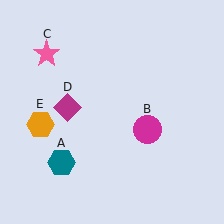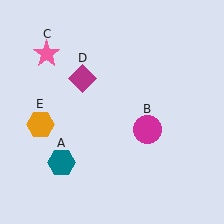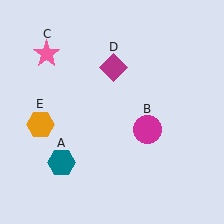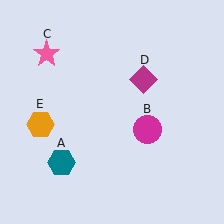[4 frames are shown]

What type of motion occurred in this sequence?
The magenta diamond (object D) rotated clockwise around the center of the scene.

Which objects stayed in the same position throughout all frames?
Teal hexagon (object A) and magenta circle (object B) and pink star (object C) and orange hexagon (object E) remained stationary.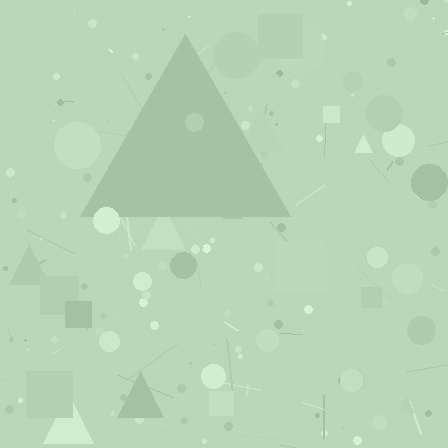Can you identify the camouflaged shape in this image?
The camouflaged shape is a triangle.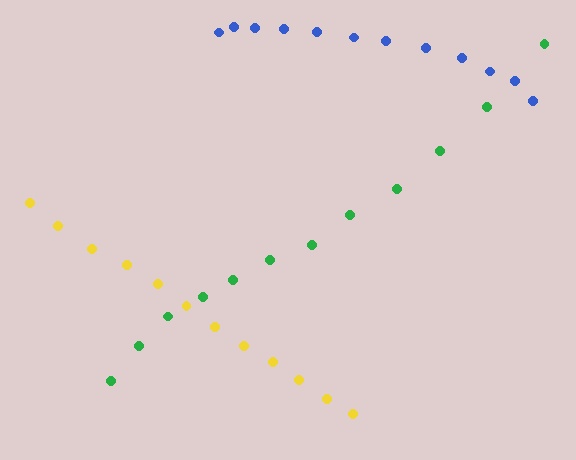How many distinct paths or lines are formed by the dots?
There are 3 distinct paths.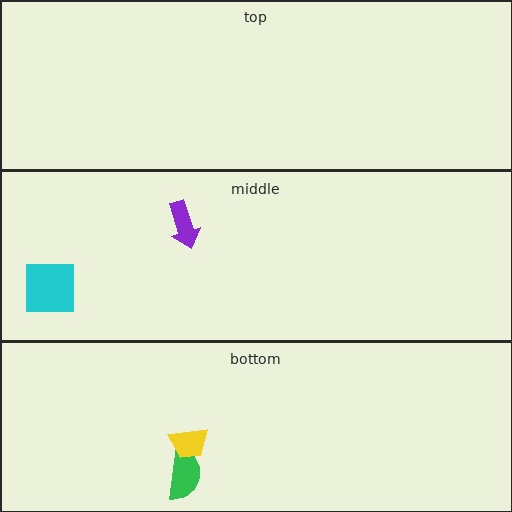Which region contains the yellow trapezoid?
The bottom region.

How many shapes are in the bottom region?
2.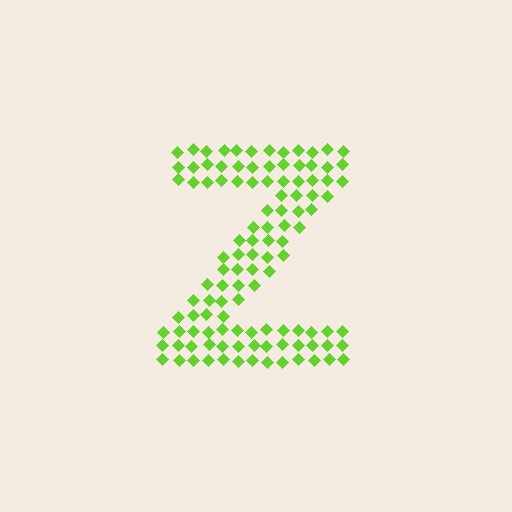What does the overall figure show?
The overall figure shows the letter Z.